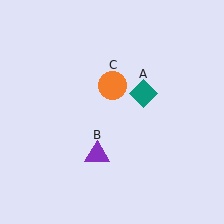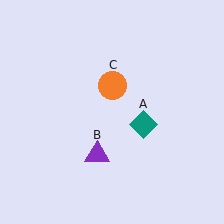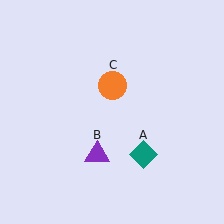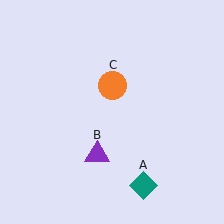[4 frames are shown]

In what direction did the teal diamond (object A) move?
The teal diamond (object A) moved down.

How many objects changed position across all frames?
1 object changed position: teal diamond (object A).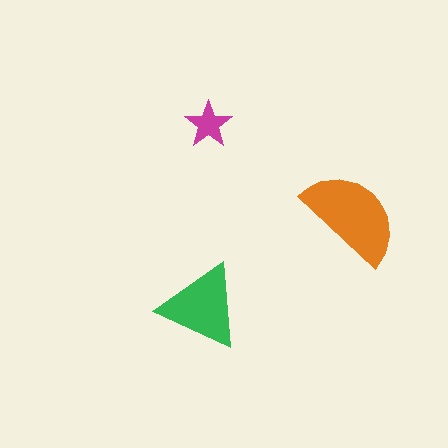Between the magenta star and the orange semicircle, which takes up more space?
The orange semicircle.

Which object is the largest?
The orange semicircle.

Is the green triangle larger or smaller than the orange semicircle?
Smaller.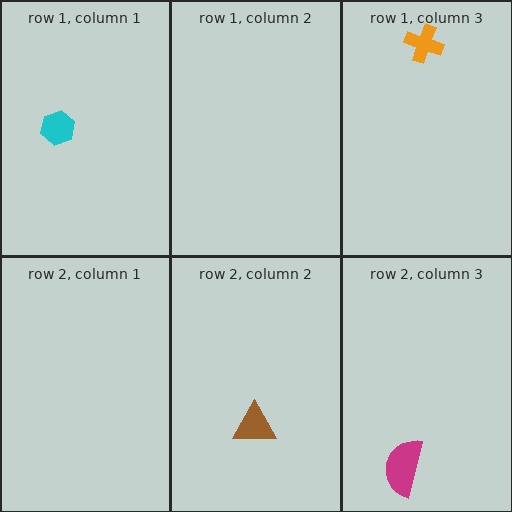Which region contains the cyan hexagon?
The row 1, column 1 region.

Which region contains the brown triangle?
The row 2, column 2 region.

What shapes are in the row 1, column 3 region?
The orange cross.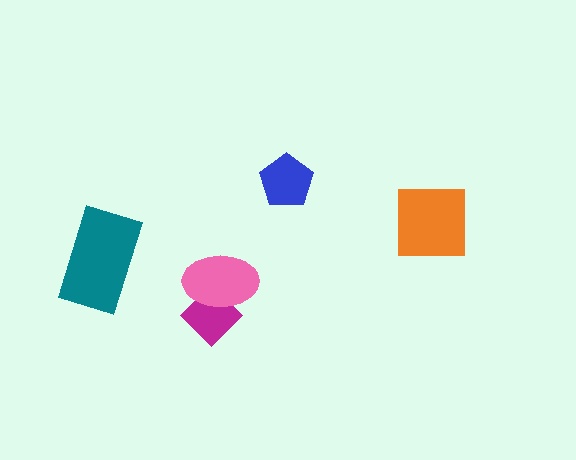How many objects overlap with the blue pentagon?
0 objects overlap with the blue pentagon.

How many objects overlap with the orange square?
0 objects overlap with the orange square.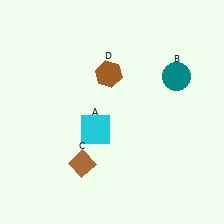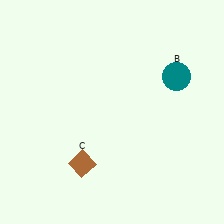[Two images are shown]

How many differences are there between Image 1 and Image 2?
There are 2 differences between the two images.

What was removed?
The cyan square (A), the brown hexagon (D) were removed in Image 2.